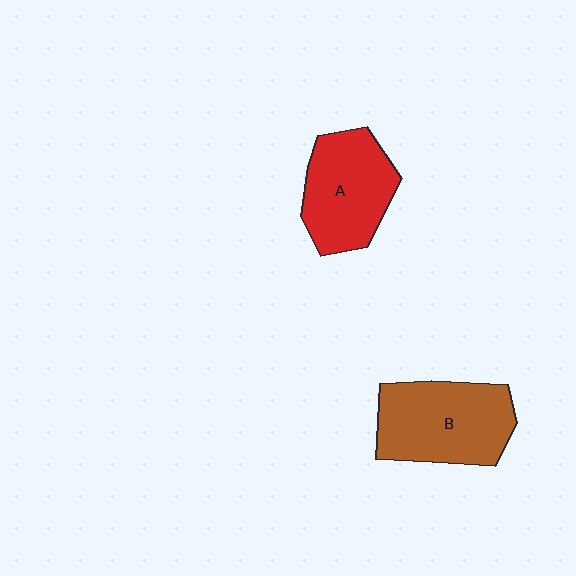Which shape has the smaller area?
Shape A (red).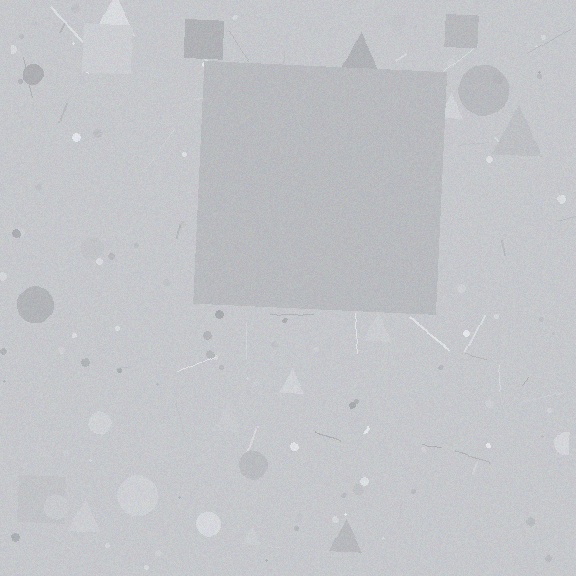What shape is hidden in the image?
A square is hidden in the image.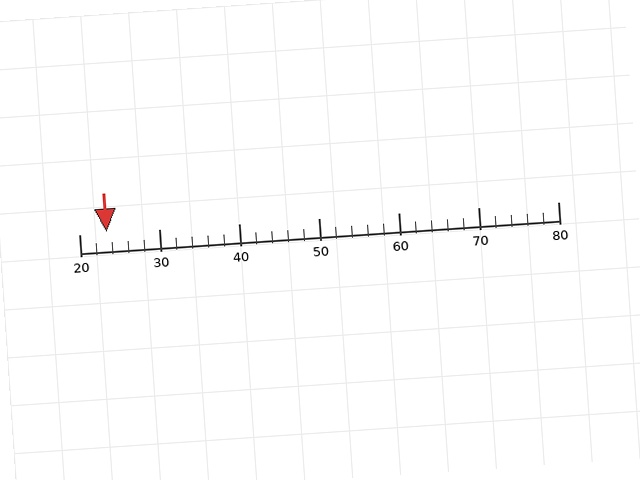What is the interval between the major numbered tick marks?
The major tick marks are spaced 10 units apart.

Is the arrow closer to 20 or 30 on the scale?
The arrow is closer to 20.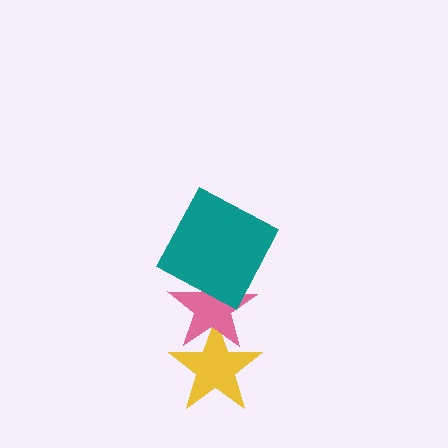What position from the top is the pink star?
The pink star is 2nd from the top.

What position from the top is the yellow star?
The yellow star is 3rd from the top.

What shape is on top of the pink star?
The teal square is on top of the pink star.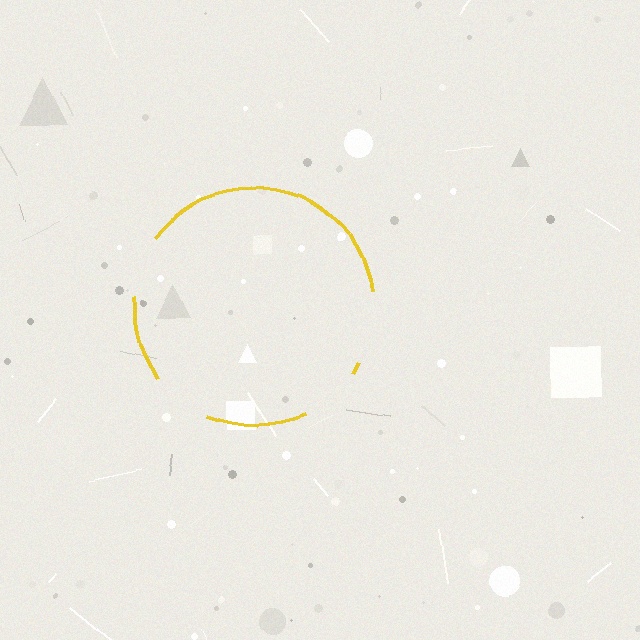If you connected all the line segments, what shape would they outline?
They would outline a circle.